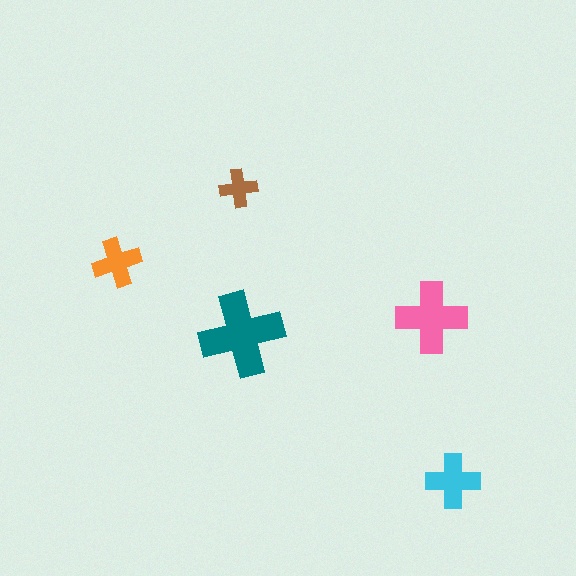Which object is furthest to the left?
The orange cross is leftmost.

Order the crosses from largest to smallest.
the teal one, the pink one, the cyan one, the orange one, the brown one.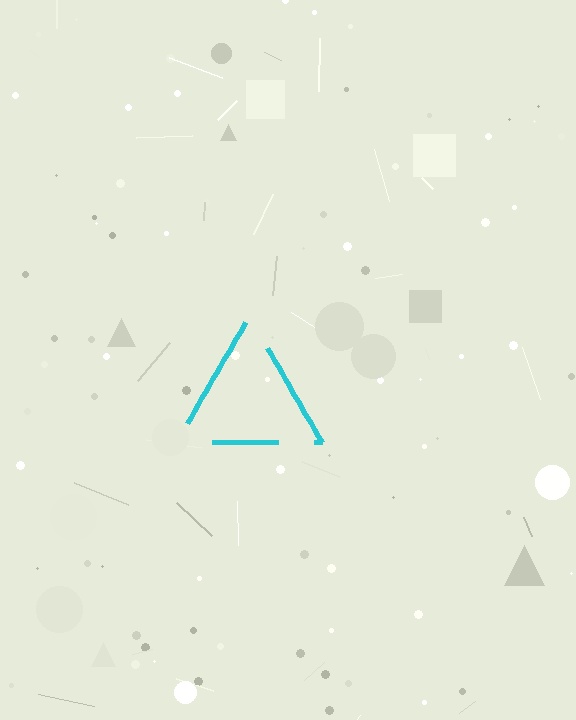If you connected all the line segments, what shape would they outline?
They would outline a triangle.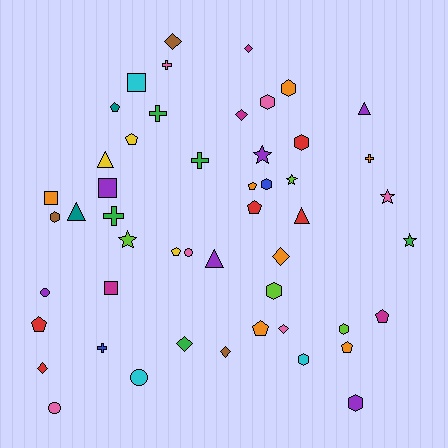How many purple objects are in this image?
There are 6 purple objects.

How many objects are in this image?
There are 50 objects.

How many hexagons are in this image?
There are 9 hexagons.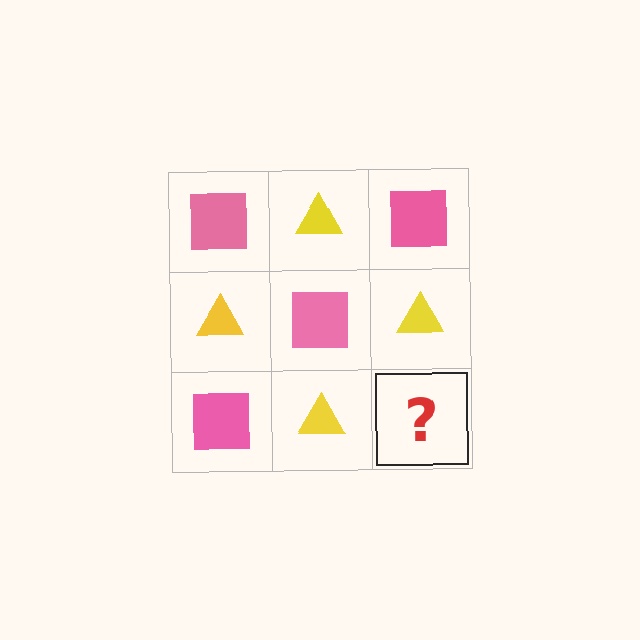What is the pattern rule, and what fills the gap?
The rule is that it alternates pink square and yellow triangle in a checkerboard pattern. The gap should be filled with a pink square.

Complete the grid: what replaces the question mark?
The question mark should be replaced with a pink square.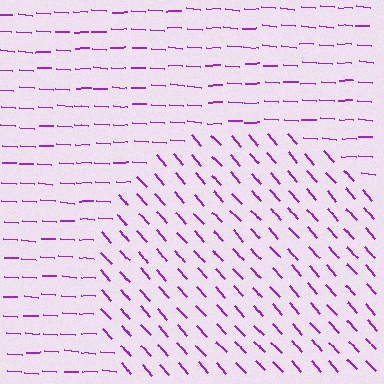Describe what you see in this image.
The image is filled with small purple line segments. A circle region in the image has lines oriented differently from the surrounding lines, creating a visible texture boundary.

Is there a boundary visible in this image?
Yes, there is a texture boundary formed by a change in line orientation.